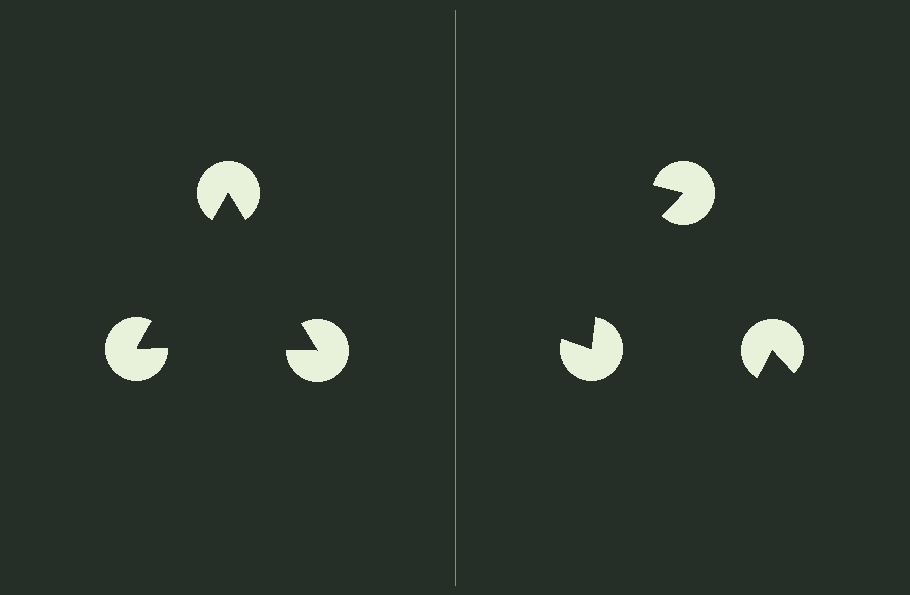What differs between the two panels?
The pac-man discs are positioned identically on both sides; only the wedge orientations differ. On the left they align to a triangle; on the right they are misaligned.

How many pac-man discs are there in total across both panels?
6 — 3 on each side.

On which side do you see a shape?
An illusory triangle appears on the left side. On the right side the wedge cuts are rotated, so no coherent shape forms.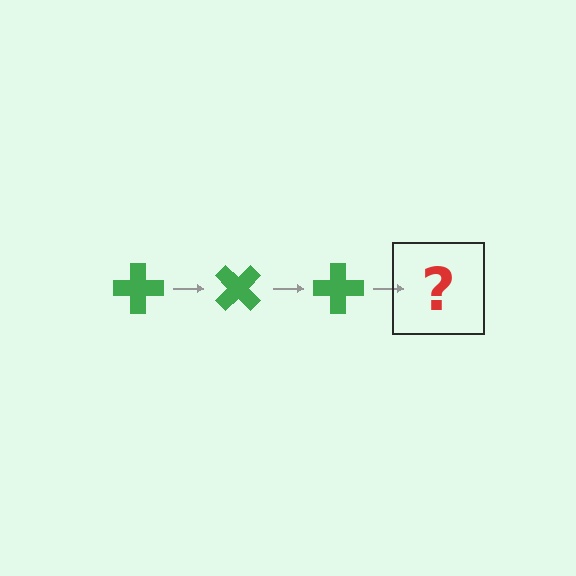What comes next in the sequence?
The next element should be a green cross rotated 135 degrees.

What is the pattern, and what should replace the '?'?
The pattern is that the cross rotates 45 degrees each step. The '?' should be a green cross rotated 135 degrees.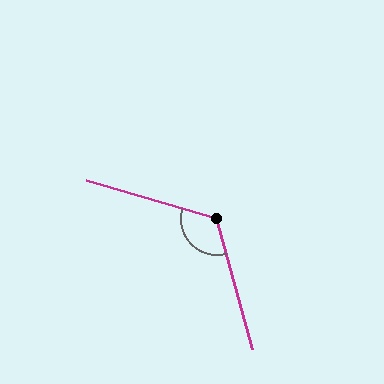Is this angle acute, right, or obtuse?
It is obtuse.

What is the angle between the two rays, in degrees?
Approximately 122 degrees.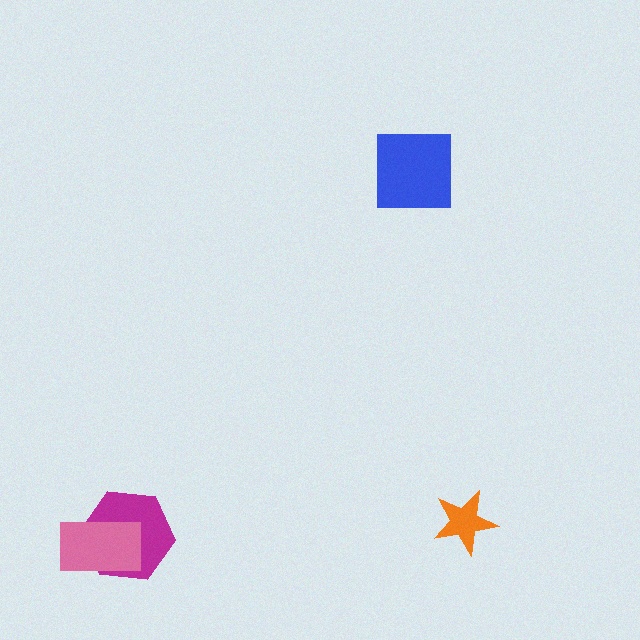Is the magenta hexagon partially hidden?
Yes, it is partially covered by another shape.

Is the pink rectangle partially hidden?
No, no other shape covers it.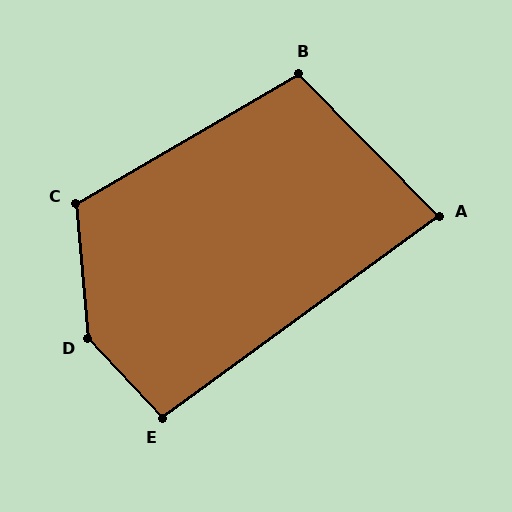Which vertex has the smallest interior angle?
A, at approximately 82 degrees.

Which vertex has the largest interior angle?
D, at approximately 142 degrees.